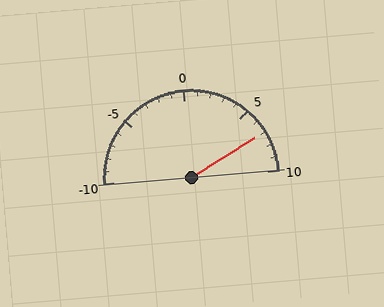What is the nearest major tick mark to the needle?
The nearest major tick mark is 5.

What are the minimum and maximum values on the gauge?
The gauge ranges from -10 to 10.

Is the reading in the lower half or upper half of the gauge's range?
The reading is in the upper half of the range (-10 to 10).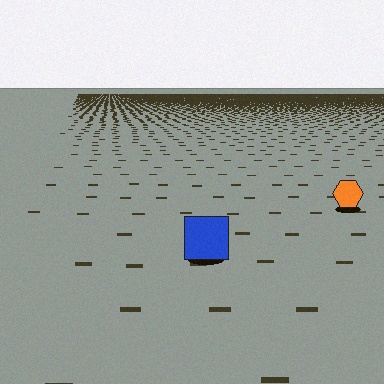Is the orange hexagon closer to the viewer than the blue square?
No. The blue square is closer — you can tell from the texture gradient: the ground texture is coarser near it.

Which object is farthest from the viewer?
The orange hexagon is farthest from the viewer. It appears smaller and the ground texture around it is denser.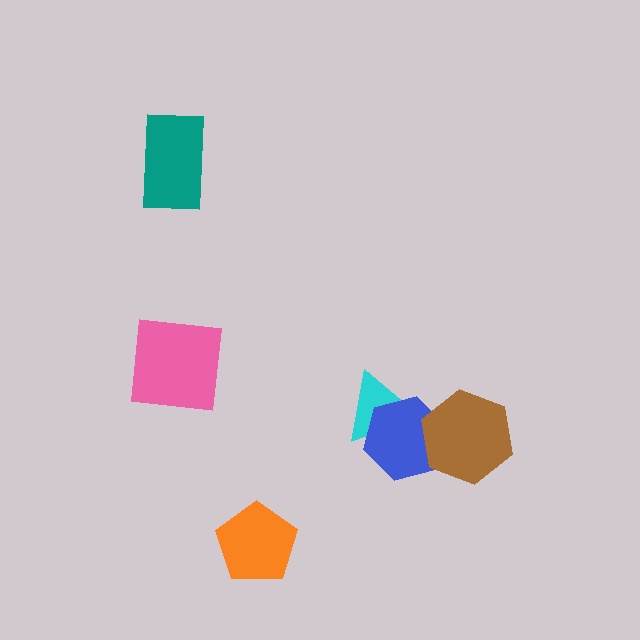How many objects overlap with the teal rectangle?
0 objects overlap with the teal rectangle.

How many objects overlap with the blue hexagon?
2 objects overlap with the blue hexagon.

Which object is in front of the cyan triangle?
The blue hexagon is in front of the cyan triangle.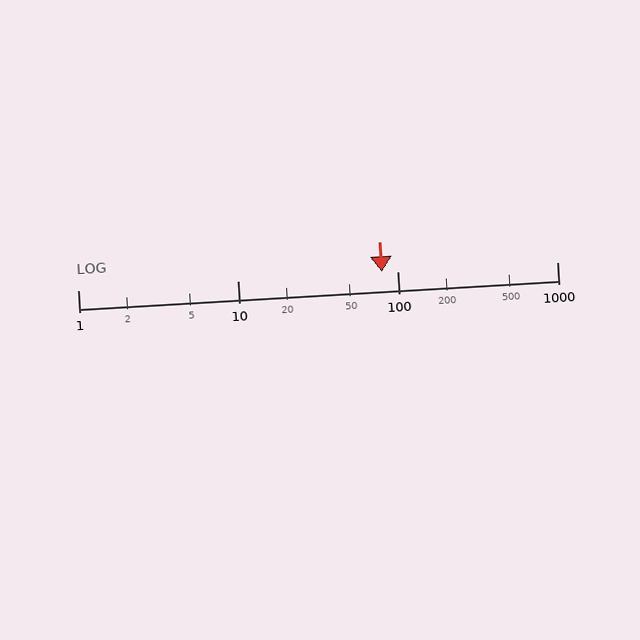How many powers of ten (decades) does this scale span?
The scale spans 3 decades, from 1 to 1000.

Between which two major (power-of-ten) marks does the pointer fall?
The pointer is between 10 and 100.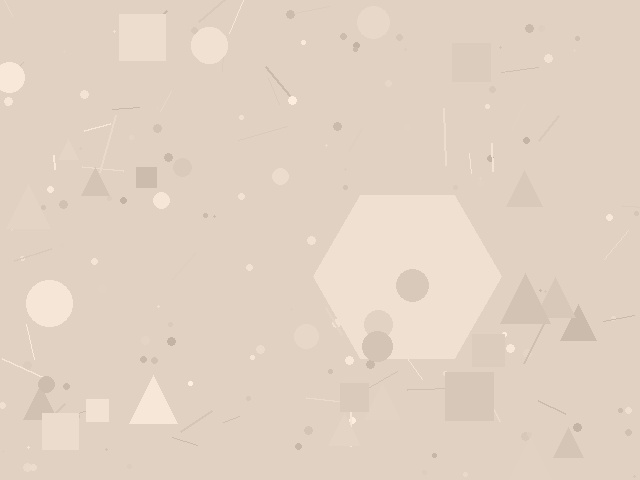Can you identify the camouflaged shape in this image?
The camouflaged shape is a hexagon.